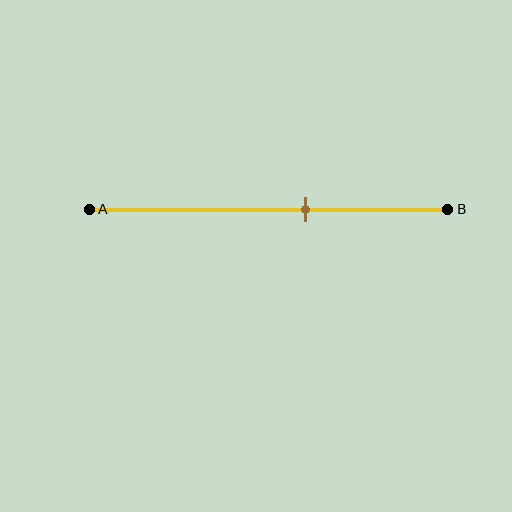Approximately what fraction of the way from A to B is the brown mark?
The brown mark is approximately 60% of the way from A to B.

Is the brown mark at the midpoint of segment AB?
No, the mark is at about 60% from A, not at the 50% midpoint.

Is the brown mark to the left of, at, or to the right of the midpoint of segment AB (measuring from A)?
The brown mark is to the right of the midpoint of segment AB.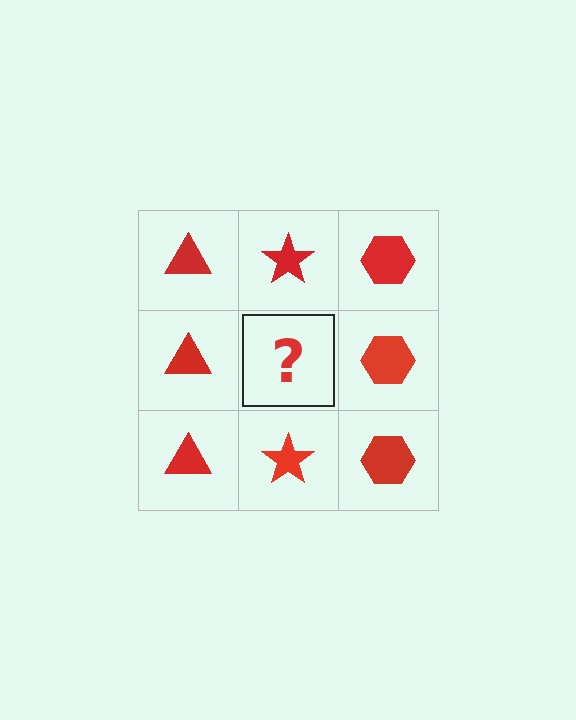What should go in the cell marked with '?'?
The missing cell should contain a red star.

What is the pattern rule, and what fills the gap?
The rule is that each column has a consistent shape. The gap should be filled with a red star.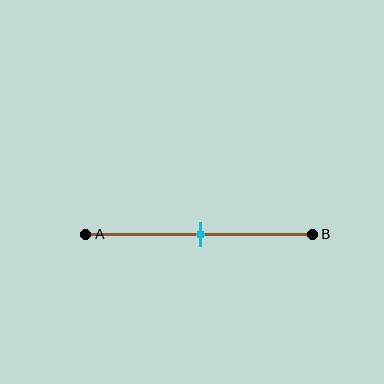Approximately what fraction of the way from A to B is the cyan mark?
The cyan mark is approximately 50% of the way from A to B.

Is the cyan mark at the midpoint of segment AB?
Yes, the mark is approximately at the midpoint.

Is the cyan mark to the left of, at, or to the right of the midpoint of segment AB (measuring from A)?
The cyan mark is approximately at the midpoint of segment AB.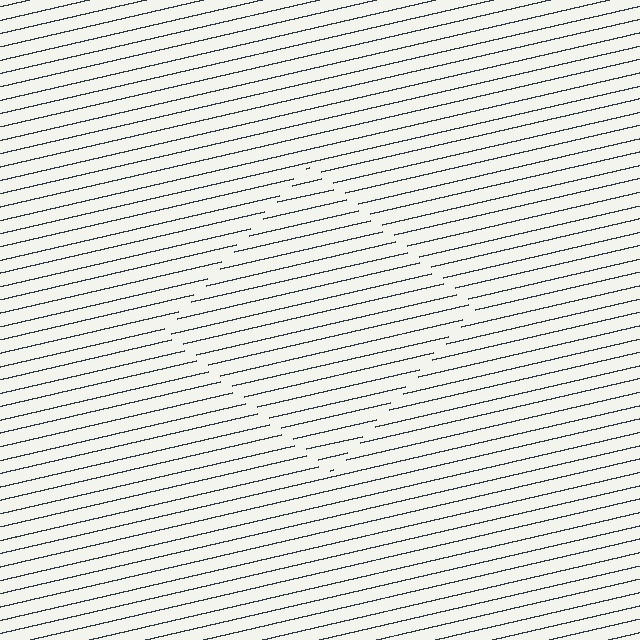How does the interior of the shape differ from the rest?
The interior of the shape contains the same grating, shifted by half a period — the contour is defined by the phase discontinuity where line-ends from the inner and outer gratings abut.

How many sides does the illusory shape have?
4 sides — the line-ends trace a square.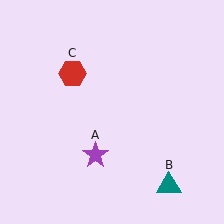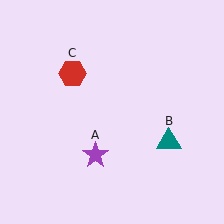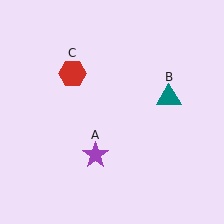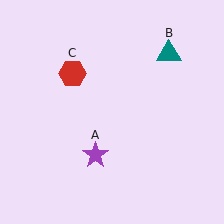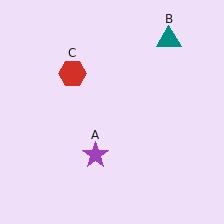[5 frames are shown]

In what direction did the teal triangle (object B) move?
The teal triangle (object B) moved up.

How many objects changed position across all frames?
1 object changed position: teal triangle (object B).